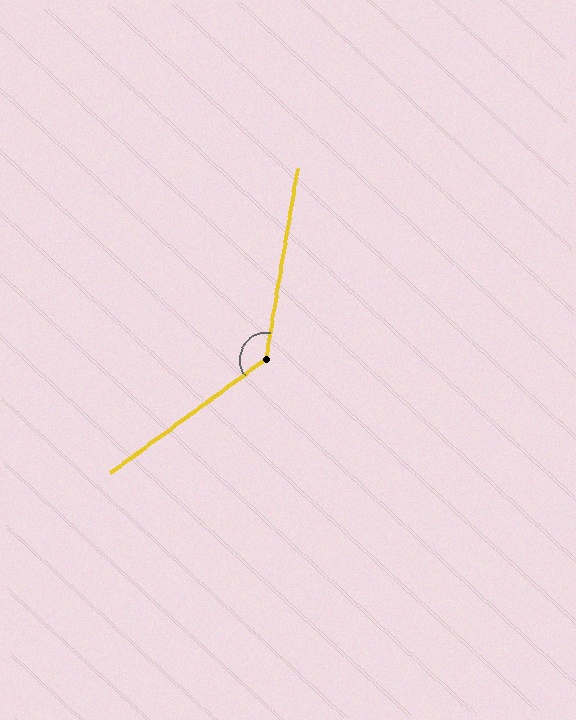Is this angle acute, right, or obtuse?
It is obtuse.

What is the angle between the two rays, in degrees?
Approximately 136 degrees.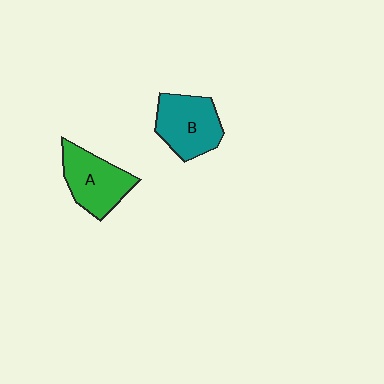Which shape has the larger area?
Shape B (teal).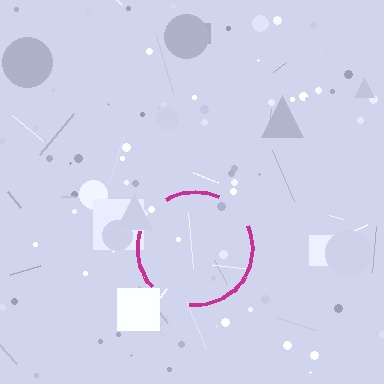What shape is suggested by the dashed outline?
The dashed outline suggests a circle.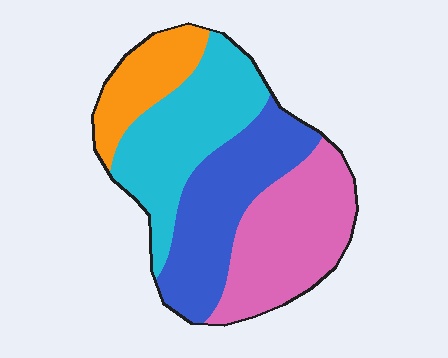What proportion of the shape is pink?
Pink takes up between a quarter and a half of the shape.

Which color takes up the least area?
Orange, at roughly 15%.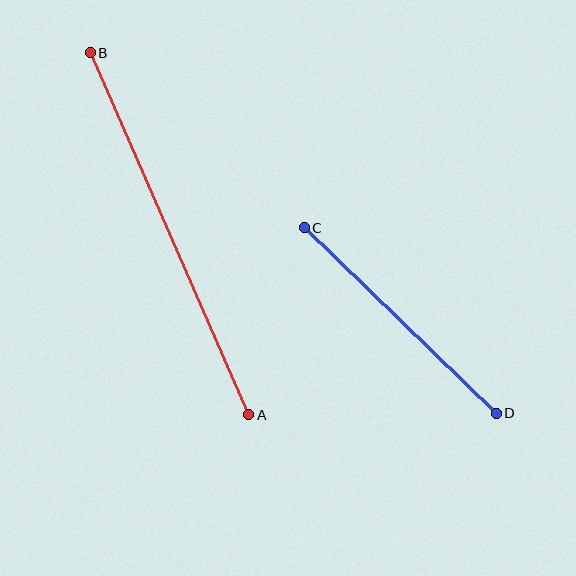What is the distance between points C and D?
The distance is approximately 267 pixels.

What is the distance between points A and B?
The distance is approximately 395 pixels.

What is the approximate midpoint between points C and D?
The midpoint is at approximately (400, 320) pixels.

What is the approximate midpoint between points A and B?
The midpoint is at approximately (170, 234) pixels.